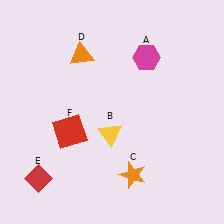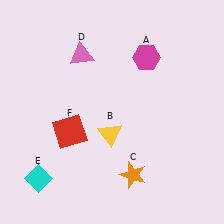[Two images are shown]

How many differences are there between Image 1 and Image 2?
There are 2 differences between the two images.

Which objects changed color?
D changed from orange to pink. E changed from red to cyan.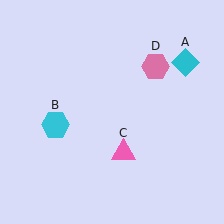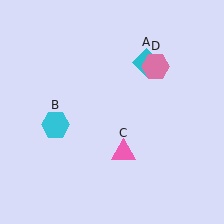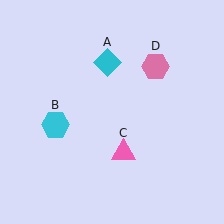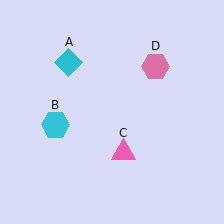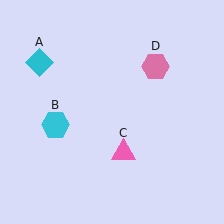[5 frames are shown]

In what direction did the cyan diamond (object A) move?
The cyan diamond (object A) moved left.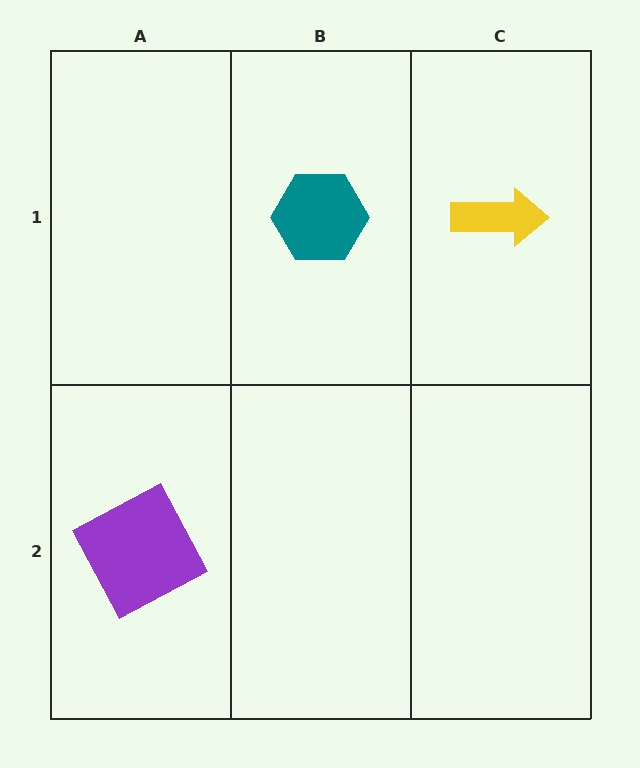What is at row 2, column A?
A purple square.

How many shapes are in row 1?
2 shapes.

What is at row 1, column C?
A yellow arrow.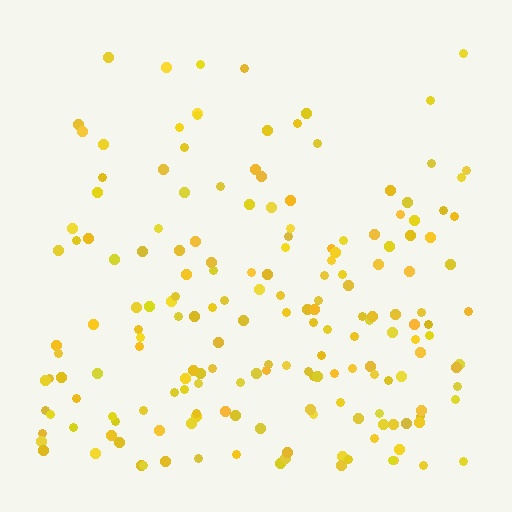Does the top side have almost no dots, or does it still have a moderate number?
Still a moderate number, just noticeably fewer than the bottom.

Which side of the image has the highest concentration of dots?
The bottom.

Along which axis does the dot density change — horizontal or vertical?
Vertical.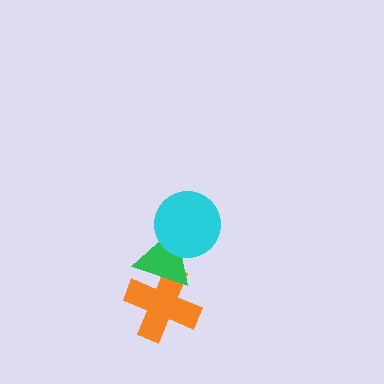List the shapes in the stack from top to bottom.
From top to bottom: the cyan circle, the green triangle, the orange cross.